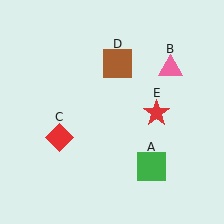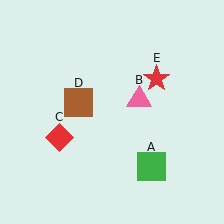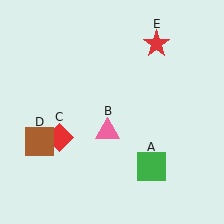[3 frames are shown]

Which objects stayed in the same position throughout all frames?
Green square (object A) and red diamond (object C) remained stationary.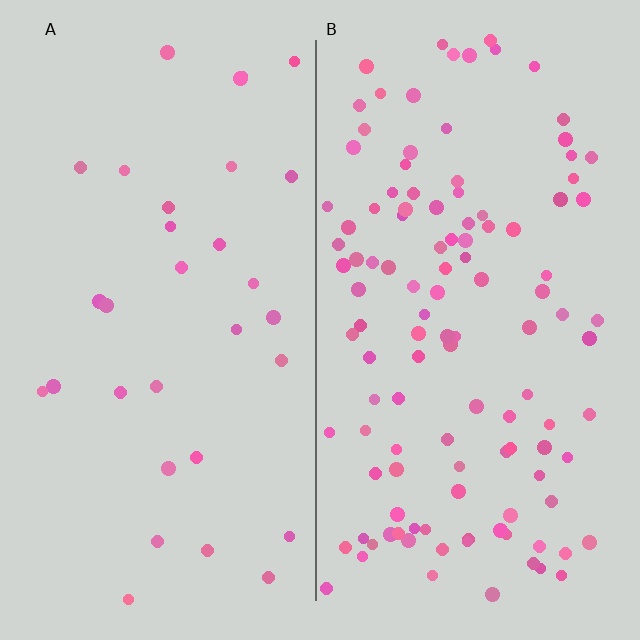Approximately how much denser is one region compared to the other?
Approximately 3.7× — region B over region A.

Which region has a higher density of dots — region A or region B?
B (the right).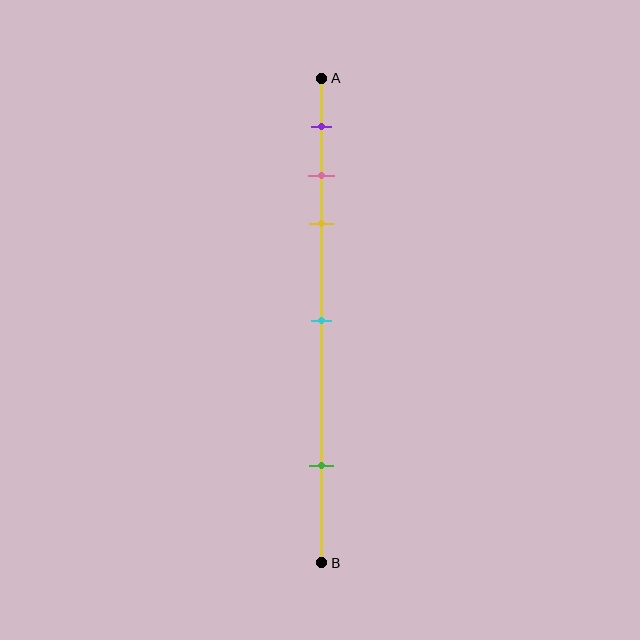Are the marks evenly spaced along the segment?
No, the marks are not evenly spaced.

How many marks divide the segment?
There are 5 marks dividing the segment.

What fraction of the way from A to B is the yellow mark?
The yellow mark is approximately 30% (0.3) of the way from A to B.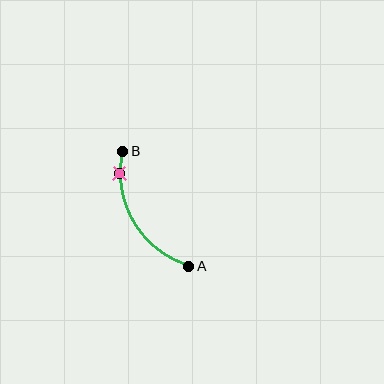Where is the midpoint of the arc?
The arc midpoint is the point on the curve farthest from the straight line joining A and B. It sits to the left of that line.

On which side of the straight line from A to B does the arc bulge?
The arc bulges to the left of the straight line connecting A and B.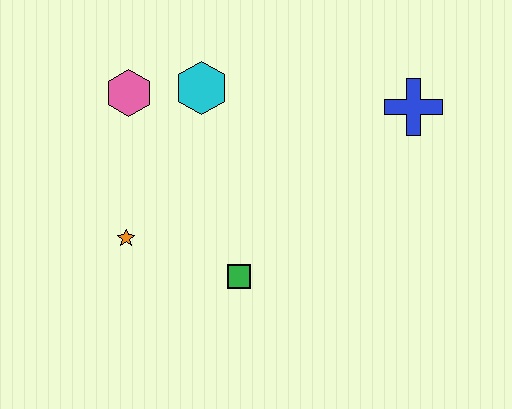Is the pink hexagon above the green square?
Yes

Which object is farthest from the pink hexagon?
The blue cross is farthest from the pink hexagon.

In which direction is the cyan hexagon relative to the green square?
The cyan hexagon is above the green square.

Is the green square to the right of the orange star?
Yes